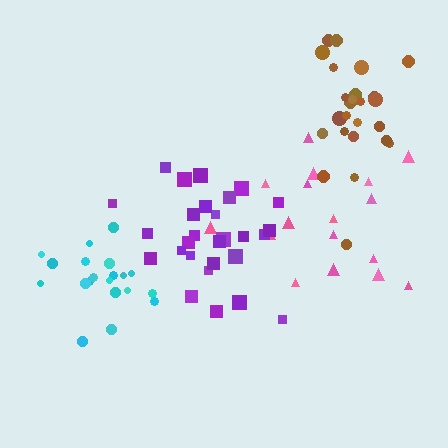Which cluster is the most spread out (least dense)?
Pink.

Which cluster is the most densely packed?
Brown.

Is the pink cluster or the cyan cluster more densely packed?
Cyan.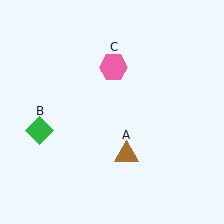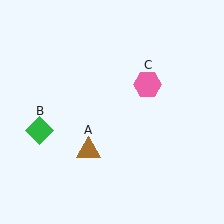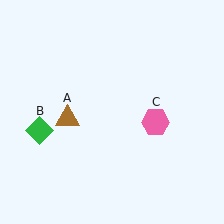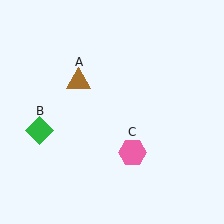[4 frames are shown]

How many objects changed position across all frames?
2 objects changed position: brown triangle (object A), pink hexagon (object C).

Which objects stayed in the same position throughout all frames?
Green diamond (object B) remained stationary.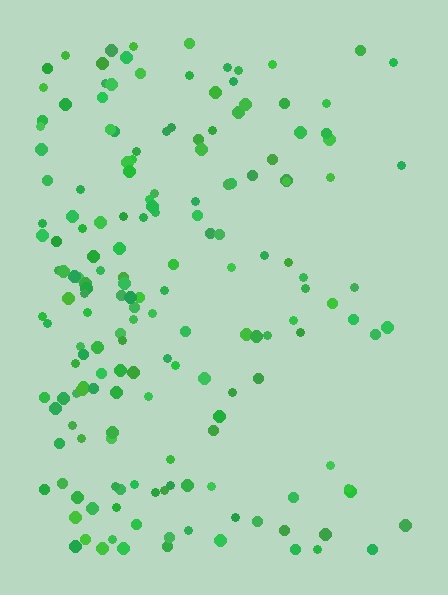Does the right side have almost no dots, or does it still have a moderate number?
Still a moderate number, just noticeably fewer than the left.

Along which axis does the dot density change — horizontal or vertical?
Horizontal.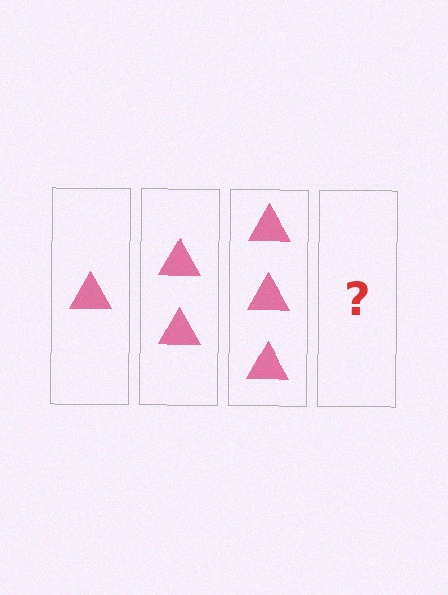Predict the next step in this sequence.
The next step is 4 triangles.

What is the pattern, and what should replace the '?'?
The pattern is that each step adds one more triangle. The '?' should be 4 triangles.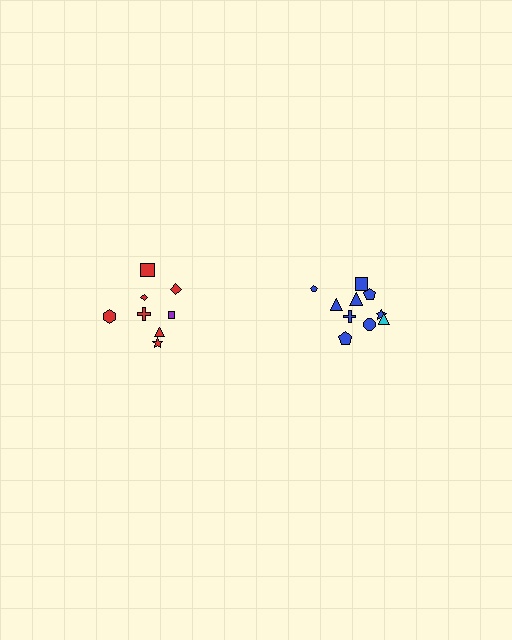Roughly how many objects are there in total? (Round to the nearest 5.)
Roughly 20 objects in total.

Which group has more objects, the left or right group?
The right group.